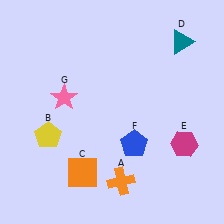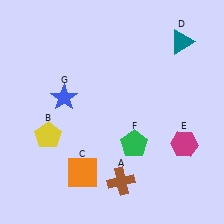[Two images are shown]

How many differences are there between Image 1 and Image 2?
There are 3 differences between the two images.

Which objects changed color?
A changed from orange to brown. F changed from blue to green. G changed from pink to blue.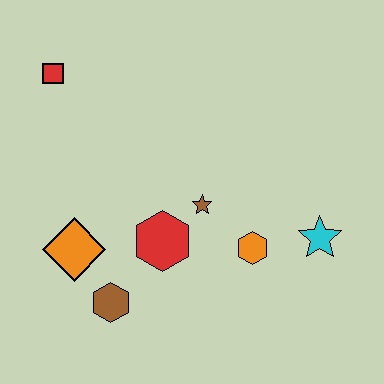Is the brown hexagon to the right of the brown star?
No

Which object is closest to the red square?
The orange diamond is closest to the red square.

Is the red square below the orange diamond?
No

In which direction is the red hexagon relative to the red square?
The red hexagon is below the red square.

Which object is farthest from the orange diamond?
The cyan star is farthest from the orange diamond.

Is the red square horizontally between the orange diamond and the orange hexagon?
No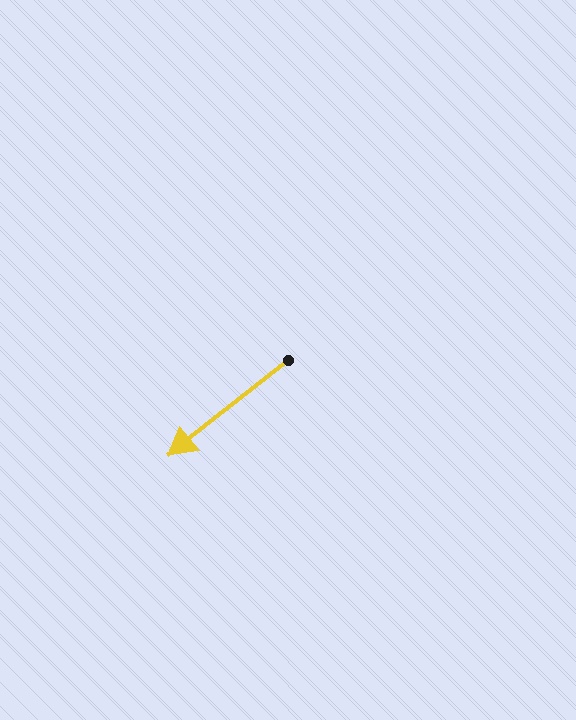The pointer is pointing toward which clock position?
Roughly 8 o'clock.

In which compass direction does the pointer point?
Southwest.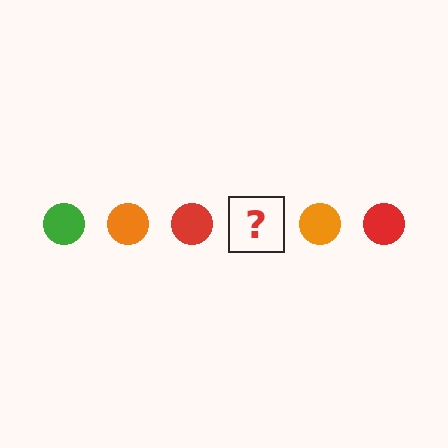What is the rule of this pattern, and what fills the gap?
The rule is that the pattern cycles through green, orange, red circles. The gap should be filled with a green circle.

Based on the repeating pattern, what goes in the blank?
The blank should be a green circle.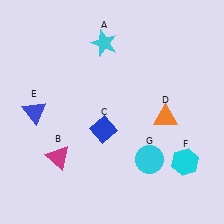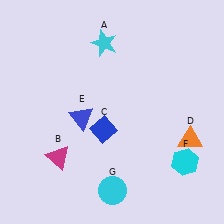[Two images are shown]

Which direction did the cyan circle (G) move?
The cyan circle (G) moved left.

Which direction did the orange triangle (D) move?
The orange triangle (D) moved right.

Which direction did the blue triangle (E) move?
The blue triangle (E) moved right.